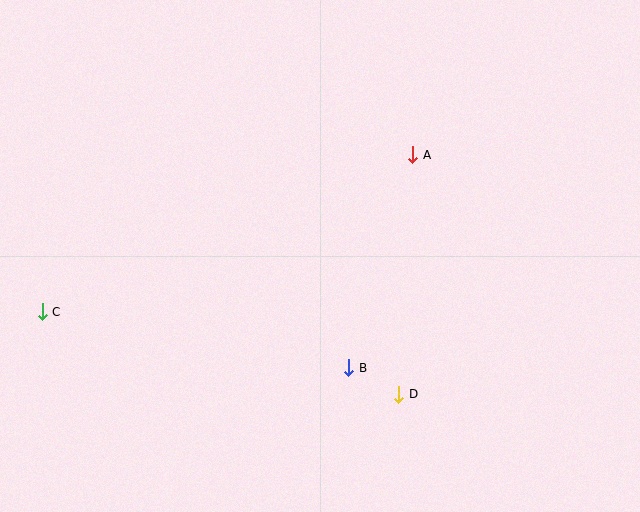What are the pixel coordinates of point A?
Point A is at (413, 155).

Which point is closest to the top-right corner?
Point A is closest to the top-right corner.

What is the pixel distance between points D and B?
The distance between D and B is 56 pixels.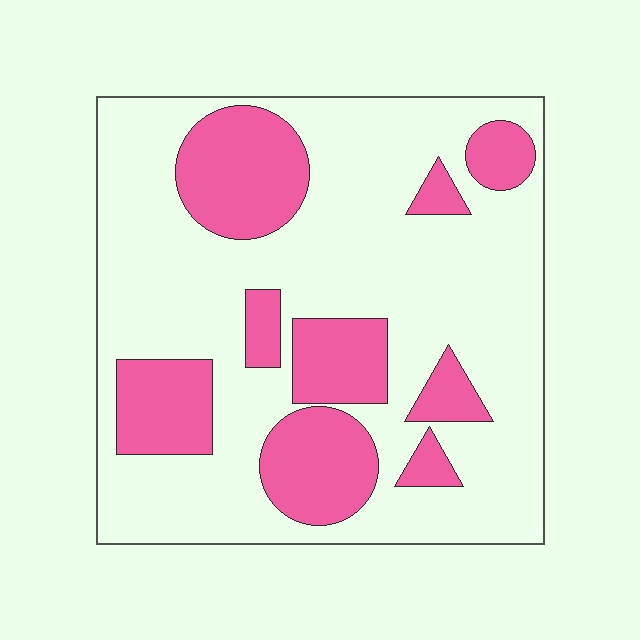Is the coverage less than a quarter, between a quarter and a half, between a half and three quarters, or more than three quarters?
Between a quarter and a half.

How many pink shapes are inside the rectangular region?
9.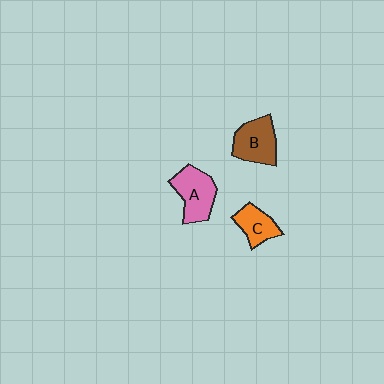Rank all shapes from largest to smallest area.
From largest to smallest: A (pink), B (brown), C (orange).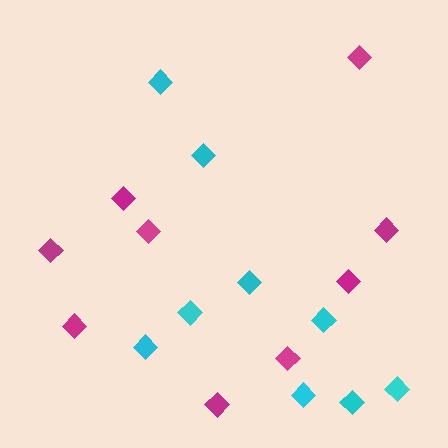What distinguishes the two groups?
There are 2 groups: one group of cyan diamonds (9) and one group of magenta diamonds (9).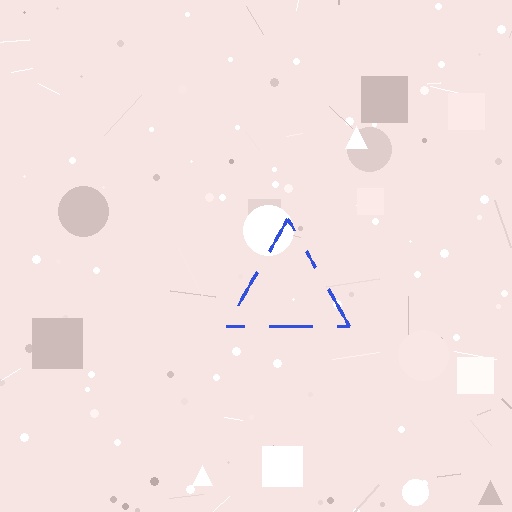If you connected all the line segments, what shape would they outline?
They would outline a triangle.